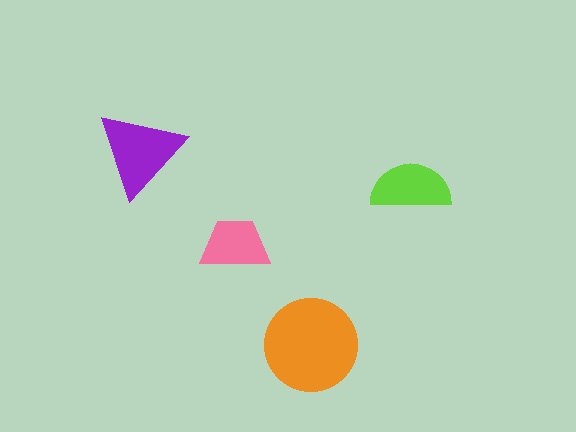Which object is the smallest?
The pink trapezoid.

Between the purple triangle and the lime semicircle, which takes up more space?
The purple triangle.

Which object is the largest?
The orange circle.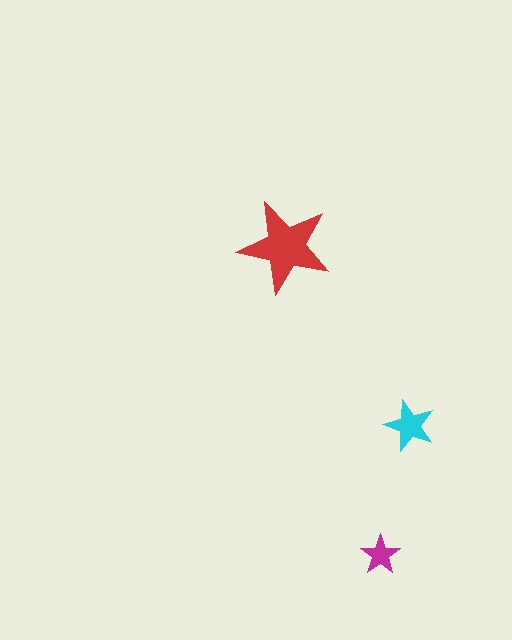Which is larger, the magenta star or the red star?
The red one.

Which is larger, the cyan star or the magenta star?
The cyan one.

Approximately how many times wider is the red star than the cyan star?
About 2 times wider.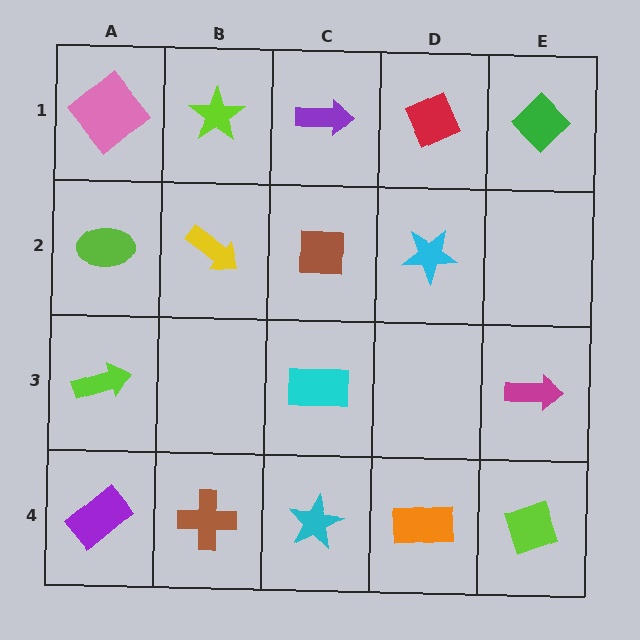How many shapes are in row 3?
3 shapes.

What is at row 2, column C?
A brown square.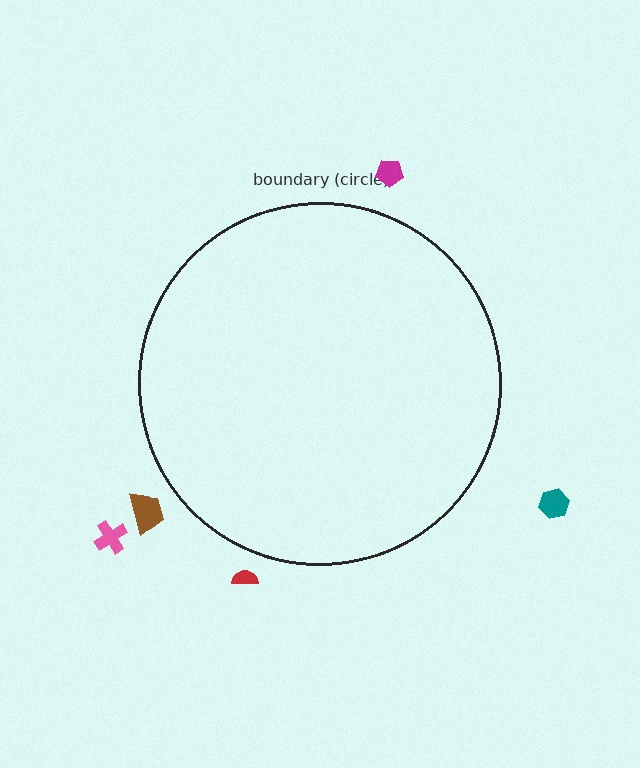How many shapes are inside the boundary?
0 inside, 5 outside.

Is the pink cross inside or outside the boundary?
Outside.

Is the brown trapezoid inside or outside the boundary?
Outside.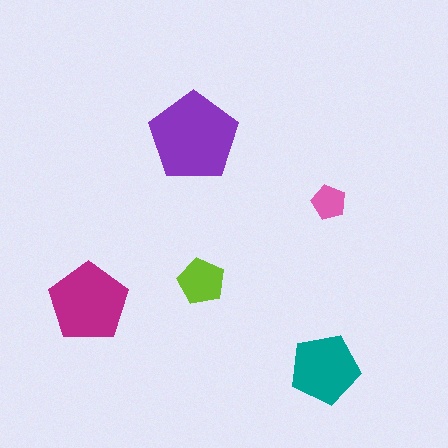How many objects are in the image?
There are 5 objects in the image.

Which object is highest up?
The purple pentagon is topmost.